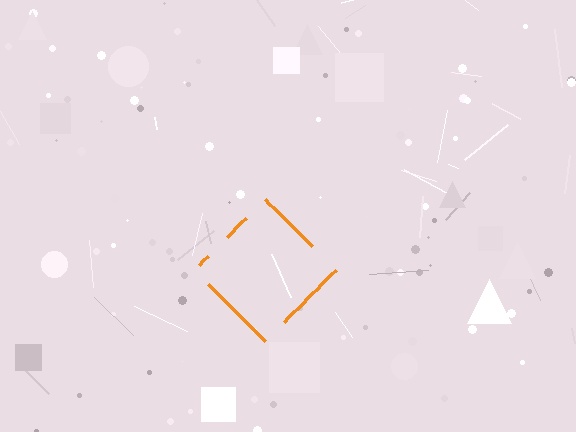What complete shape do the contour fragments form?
The contour fragments form a diamond.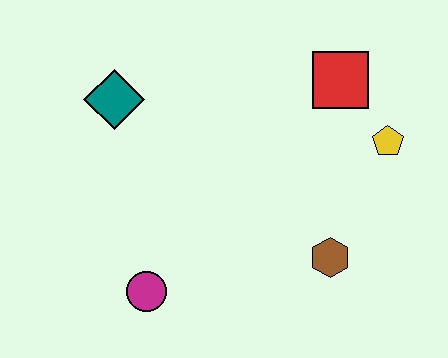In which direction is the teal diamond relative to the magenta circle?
The teal diamond is above the magenta circle.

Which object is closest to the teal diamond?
The magenta circle is closest to the teal diamond.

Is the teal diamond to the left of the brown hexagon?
Yes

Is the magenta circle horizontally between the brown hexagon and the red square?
No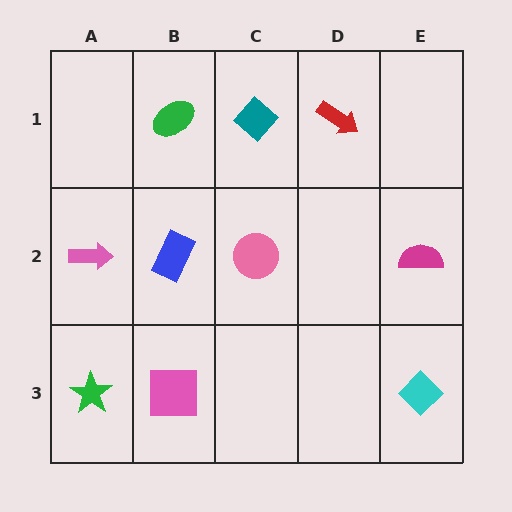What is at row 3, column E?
A cyan diamond.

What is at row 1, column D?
A red arrow.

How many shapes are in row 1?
3 shapes.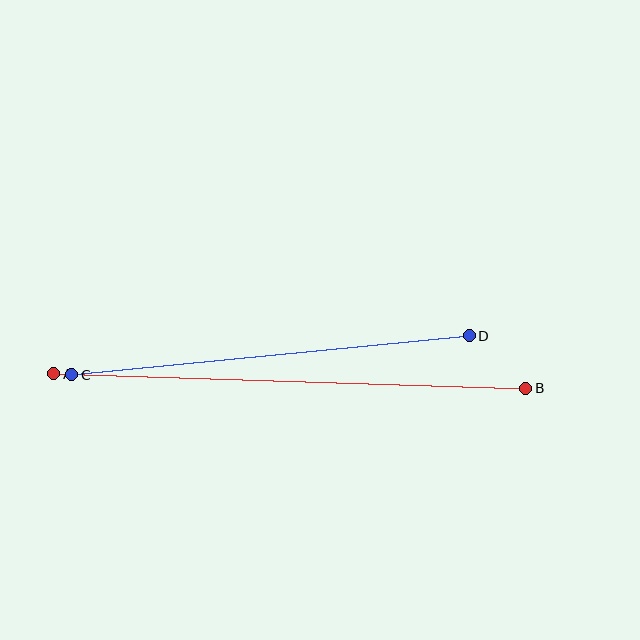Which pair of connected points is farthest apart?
Points A and B are farthest apart.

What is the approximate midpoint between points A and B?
The midpoint is at approximately (290, 381) pixels.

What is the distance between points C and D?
The distance is approximately 399 pixels.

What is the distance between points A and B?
The distance is approximately 472 pixels.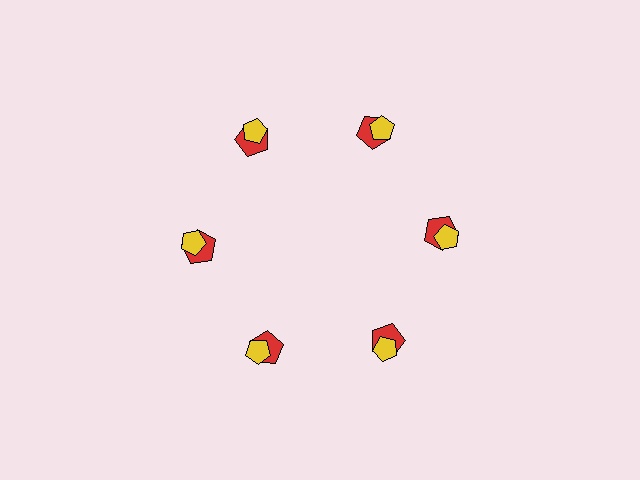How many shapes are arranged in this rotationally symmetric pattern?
There are 12 shapes, arranged in 6 groups of 2.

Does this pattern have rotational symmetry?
Yes, this pattern has 6-fold rotational symmetry. It looks the same after rotating 60 degrees around the center.